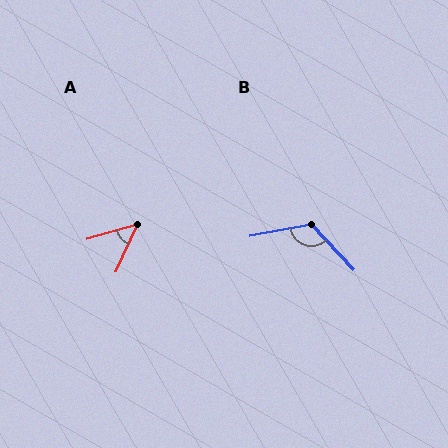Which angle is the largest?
B, at approximately 123 degrees.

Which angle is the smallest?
A, at approximately 49 degrees.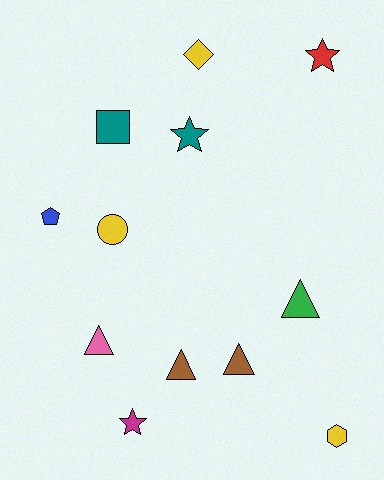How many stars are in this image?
There are 3 stars.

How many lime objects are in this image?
There are no lime objects.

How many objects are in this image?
There are 12 objects.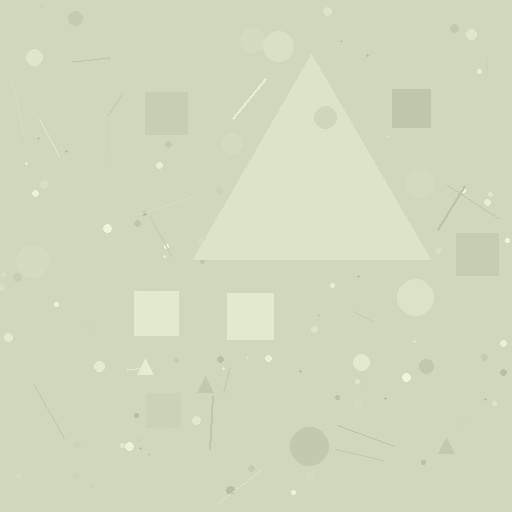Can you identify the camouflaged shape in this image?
The camouflaged shape is a triangle.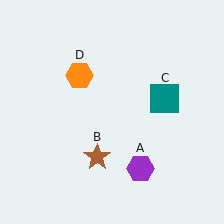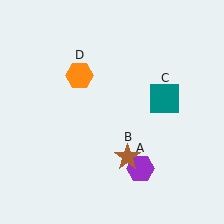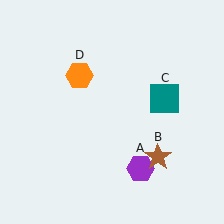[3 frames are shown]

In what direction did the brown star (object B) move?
The brown star (object B) moved right.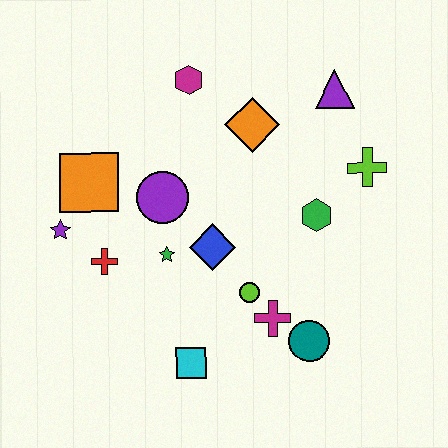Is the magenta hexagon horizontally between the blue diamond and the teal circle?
No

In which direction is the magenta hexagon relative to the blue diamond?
The magenta hexagon is above the blue diamond.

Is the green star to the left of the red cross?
No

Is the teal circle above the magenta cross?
No